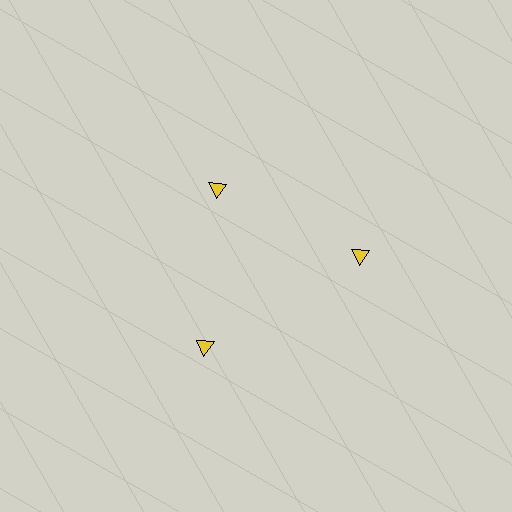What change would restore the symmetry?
The symmetry would be restored by moving it outward, back onto the ring so that all 3 triangles sit at equal angles and equal distance from the center.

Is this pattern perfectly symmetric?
No. The 3 yellow triangles are arranged in a ring, but one element near the 11 o'clock position is pulled inward toward the center, breaking the 3-fold rotational symmetry.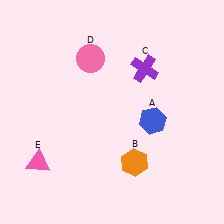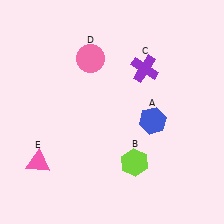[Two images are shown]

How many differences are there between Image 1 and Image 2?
There is 1 difference between the two images.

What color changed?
The hexagon (B) changed from orange in Image 1 to lime in Image 2.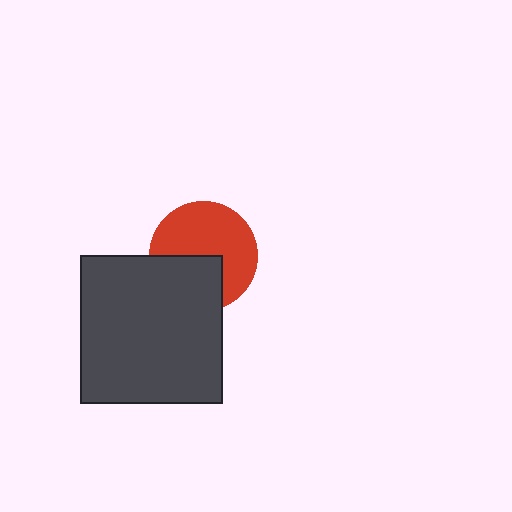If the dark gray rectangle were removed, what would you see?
You would see the complete red circle.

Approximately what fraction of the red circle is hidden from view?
Roughly 37% of the red circle is hidden behind the dark gray rectangle.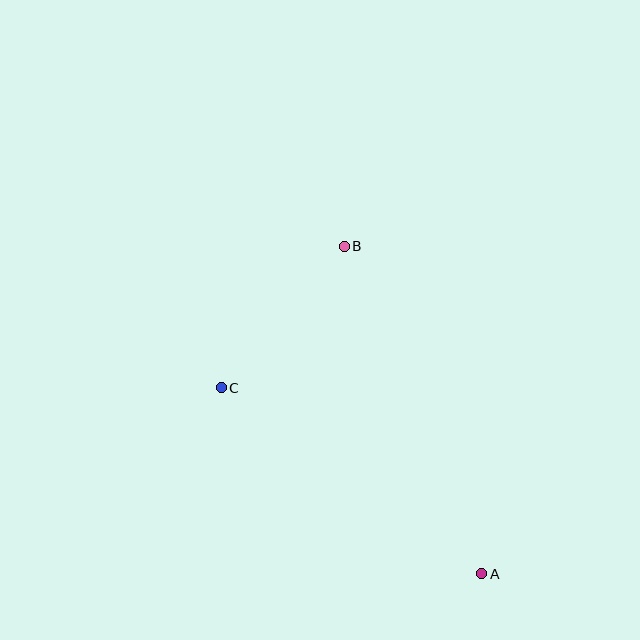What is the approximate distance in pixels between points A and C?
The distance between A and C is approximately 320 pixels.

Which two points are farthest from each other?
Points A and B are farthest from each other.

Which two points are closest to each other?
Points B and C are closest to each other.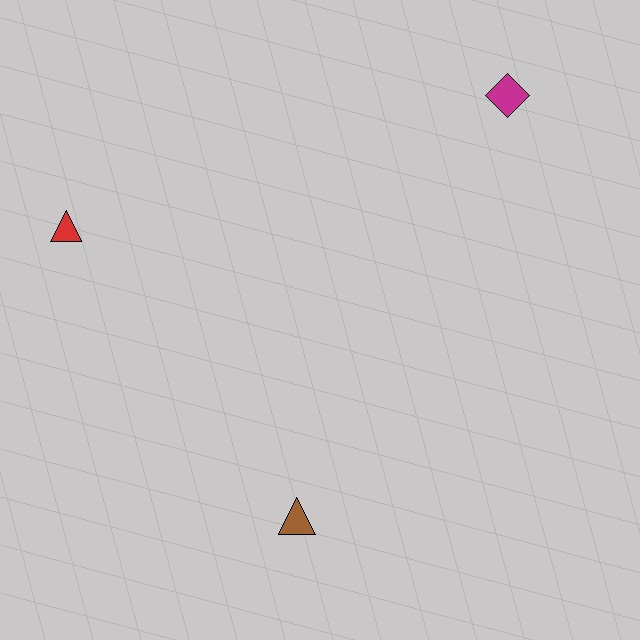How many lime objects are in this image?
There are no lime objects.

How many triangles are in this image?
There are 2 triangles.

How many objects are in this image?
There are 3 objects.